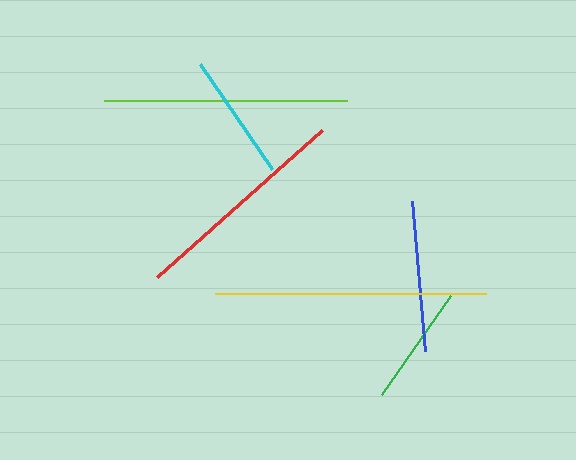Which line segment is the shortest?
The green line is the shortest at approximately 121 pixels.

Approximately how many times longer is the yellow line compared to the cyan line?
The yellow line is approximately 2.1 times the length of the cyan line.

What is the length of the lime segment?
The lime segment is approximately 243 pixels long.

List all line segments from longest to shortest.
From longest to shortest: yellow, lime, red, blue, cyan, green.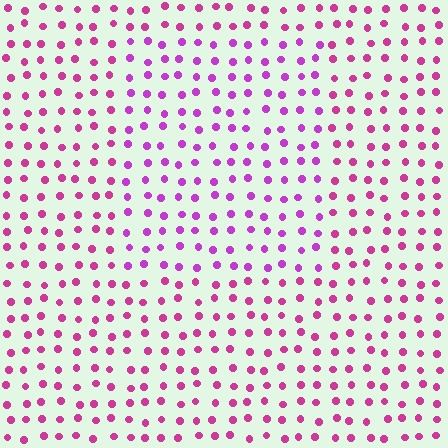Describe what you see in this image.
The image is filled with small magenta elements in a uniform arrangement. A rectangle-shaped region is visible where the elements are tinted to a slightly different hue, forming a subtle color boundary.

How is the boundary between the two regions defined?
The boundary is defined purely by a slight shift in hue (about 26 degrees). Spacing, size, and orientation are identical on both sides.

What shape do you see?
I see a rectangle.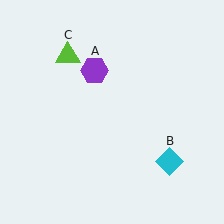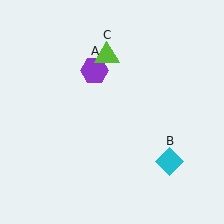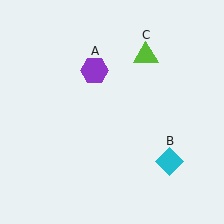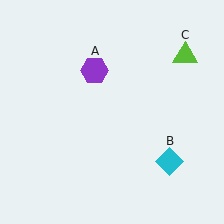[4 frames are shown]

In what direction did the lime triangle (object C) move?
The lime triangle (object C) moved right.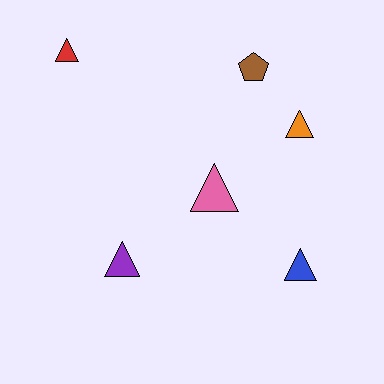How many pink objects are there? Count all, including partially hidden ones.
There is 1 pink object.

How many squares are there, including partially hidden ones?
There are no squares.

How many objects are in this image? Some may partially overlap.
There are 6 objects.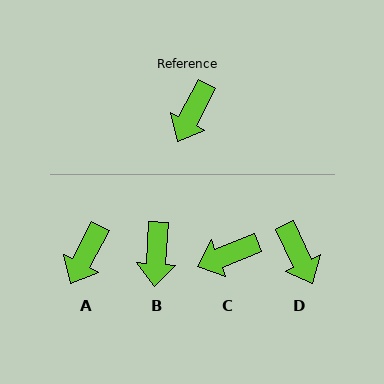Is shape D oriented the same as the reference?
No, it is off by about 53 degrees.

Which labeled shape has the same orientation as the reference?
A.